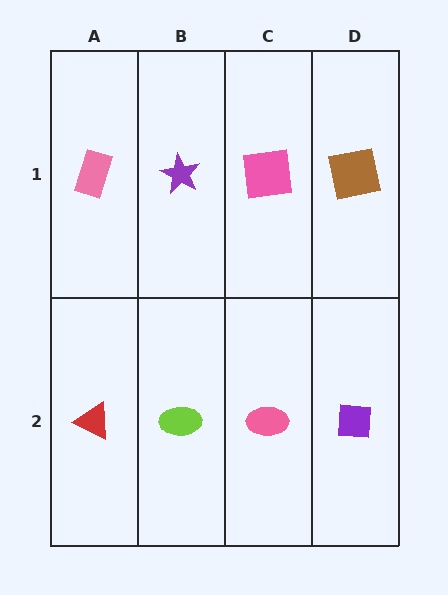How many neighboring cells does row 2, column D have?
2.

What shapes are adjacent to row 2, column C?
A pink square (row 1, column C), a lime ellipse (row 2, column B), a purple square (row 2, column D).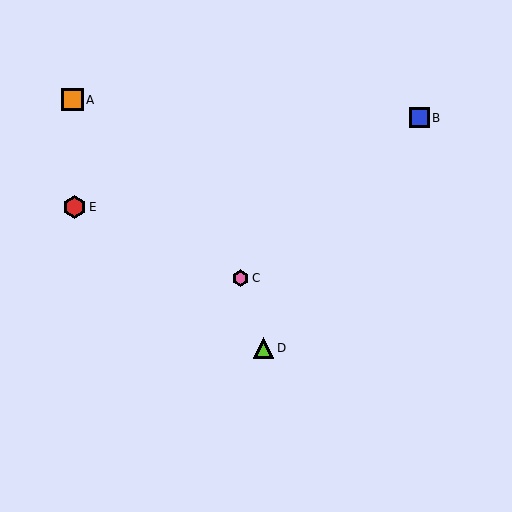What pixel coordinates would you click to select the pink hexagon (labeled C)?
Click at (240, 278) to select the pink hexagon C.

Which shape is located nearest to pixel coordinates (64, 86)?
The orange square (labeled A) at (72, 100) is nearest to that location.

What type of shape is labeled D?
Shape D is a lime triangle.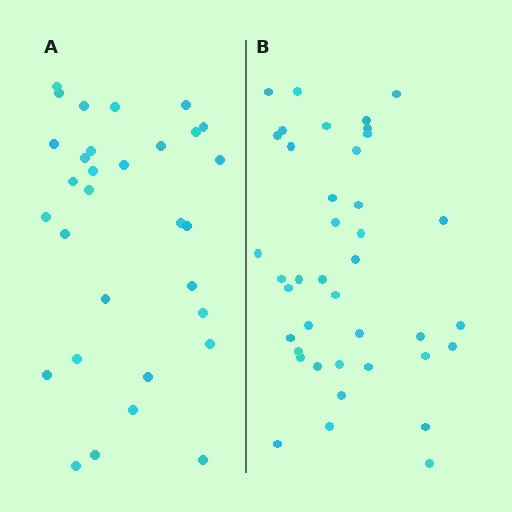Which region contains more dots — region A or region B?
Region B (the right region) has more dots.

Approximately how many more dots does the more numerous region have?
Region B has roughly 8 or so more dots than region A.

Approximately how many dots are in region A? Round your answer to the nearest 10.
About 30 dots. (The exact count is 31, which rounds to 30.)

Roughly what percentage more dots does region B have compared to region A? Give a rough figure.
About 30% more.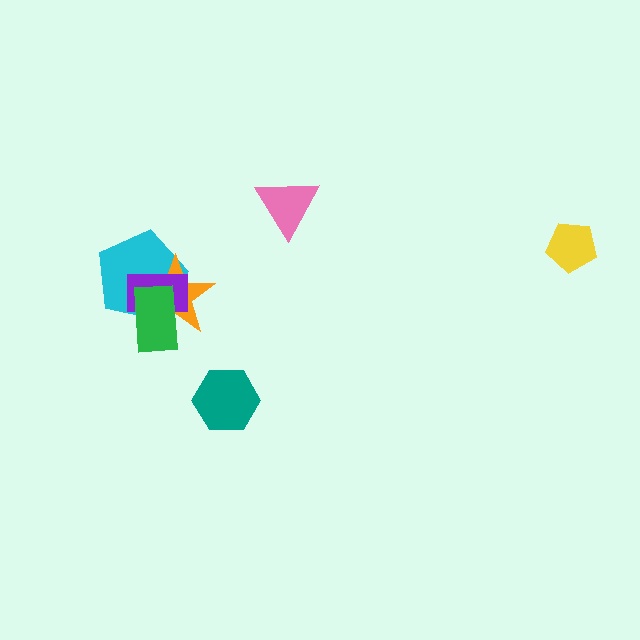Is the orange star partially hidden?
Yes, it is partially covered by another shape.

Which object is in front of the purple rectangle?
The green rectangle is in front of the purple rectangle.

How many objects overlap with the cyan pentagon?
3 objects overlap with the cyan pentagon.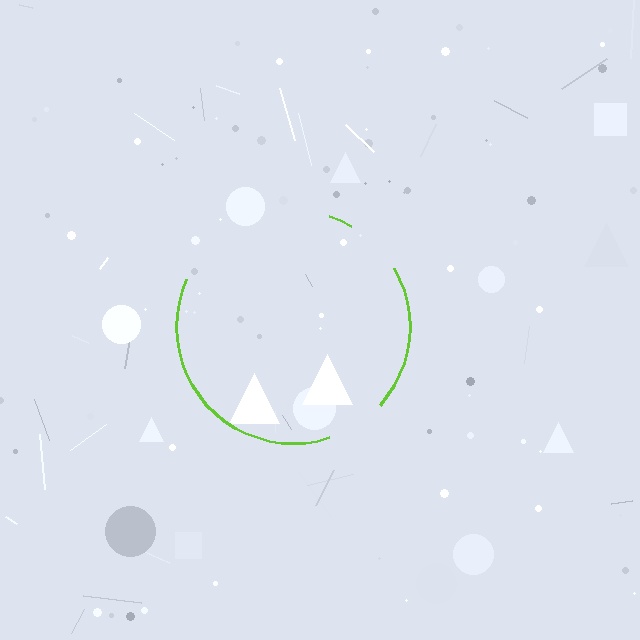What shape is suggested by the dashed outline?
The dashed outline suggests a circle.